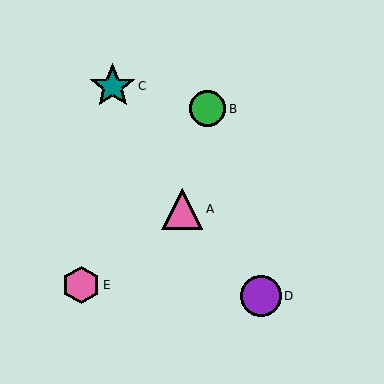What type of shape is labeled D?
Shape D is a purple circle.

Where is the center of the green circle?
The center of the green circle is at (208, 109).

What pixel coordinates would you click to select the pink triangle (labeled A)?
Click at (182, 209) to select the pink triangle A.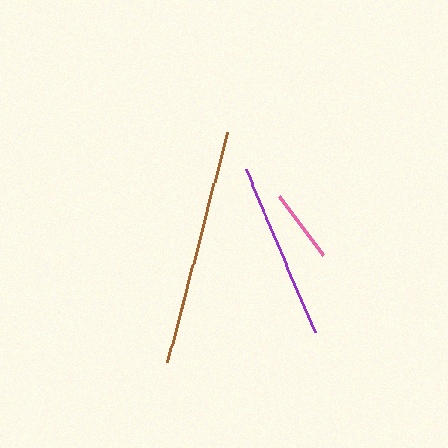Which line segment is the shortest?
The pink line is the shortest at approximately 74 pixels.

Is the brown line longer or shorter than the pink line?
The brown line is longer than the pink line.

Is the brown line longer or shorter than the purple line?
The brown line is longer than the purple line.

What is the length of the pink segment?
The pink segment is approximately 74 pixels long.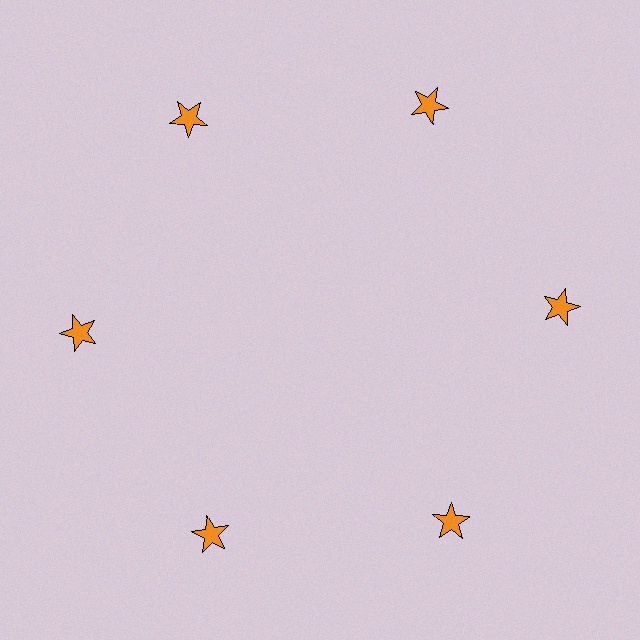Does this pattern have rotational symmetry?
Yes, this pattern has 6-fold rotational symmetry. It looks the same after rotating 60 degrees around the center.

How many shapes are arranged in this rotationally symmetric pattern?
There are 6 shapes, arranged in 6 groups of 1.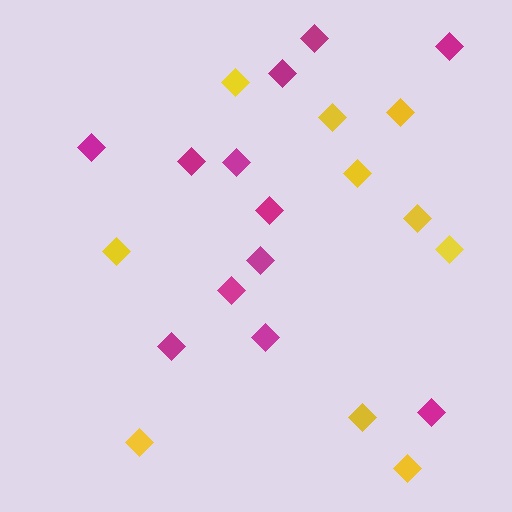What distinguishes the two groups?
There are 2 groups: one group of magenta diamonds (12) and one group of yellow diamonds (10).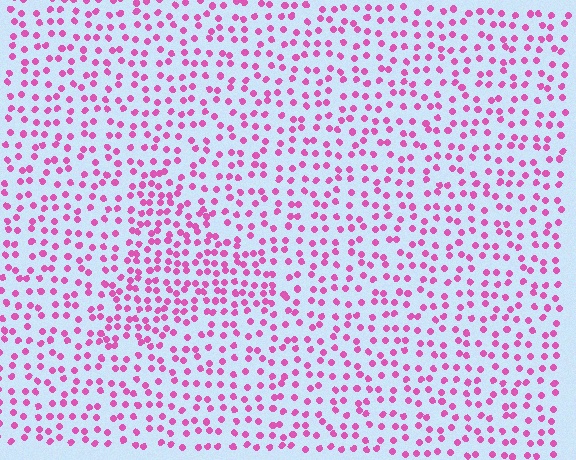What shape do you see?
I see a triangle.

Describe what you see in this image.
The image contains small pink elements arranged at two different densities. A triangle-shaped region is visible where the elements are more densely packed than the surrounding area.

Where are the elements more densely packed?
The elements are more densely packed inside the triangle boundary.